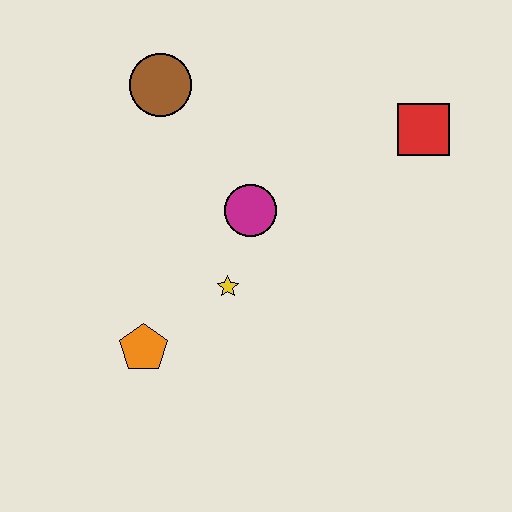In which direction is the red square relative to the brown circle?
The red square is to the right of the brown circle.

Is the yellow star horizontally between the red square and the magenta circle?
No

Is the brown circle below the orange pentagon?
No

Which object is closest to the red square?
The magenta circle is closest to the red square.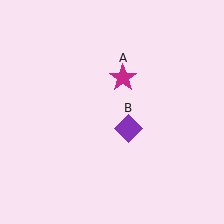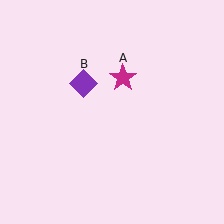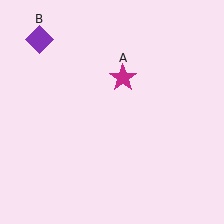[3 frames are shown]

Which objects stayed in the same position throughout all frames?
Magenta star (object A) remained stationary.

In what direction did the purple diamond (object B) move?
The purple diamond (object B) moved up and to the left.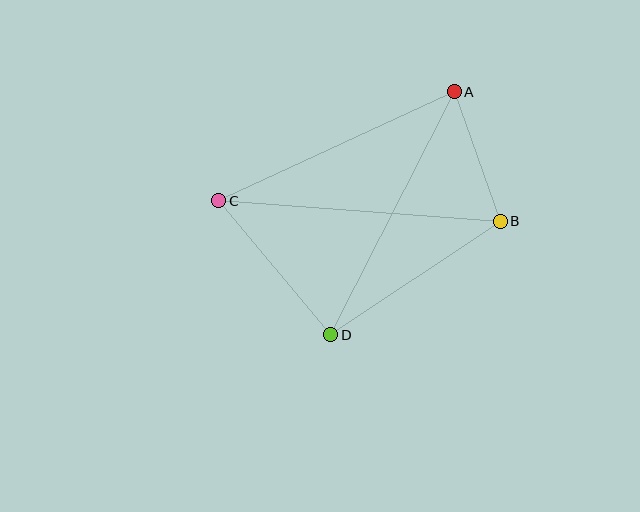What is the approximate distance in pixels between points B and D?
The distance between B and D is approximately 204 pixels.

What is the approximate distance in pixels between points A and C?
The distance between A and C is approximately 259 pixels.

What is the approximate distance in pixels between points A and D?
The distance between A and D is approximately 273 pixels.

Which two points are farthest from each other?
Points B and C are farthest from each other.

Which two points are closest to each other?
Points A and B are closest to each other.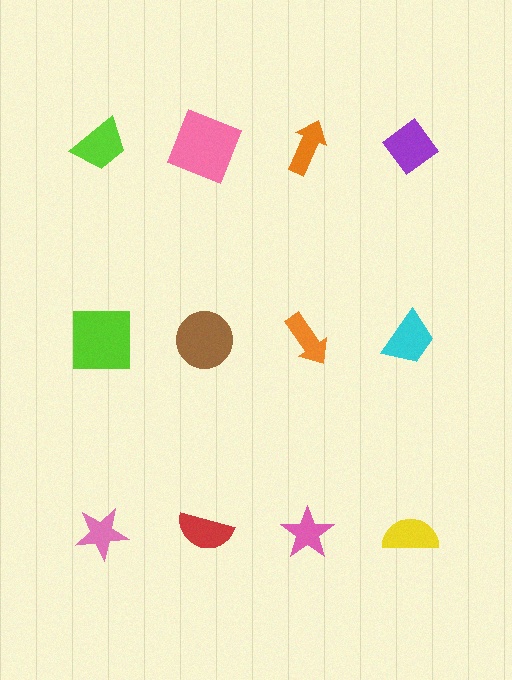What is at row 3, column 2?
A red semicircle.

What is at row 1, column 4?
A purple diamond.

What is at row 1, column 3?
An orange arrow.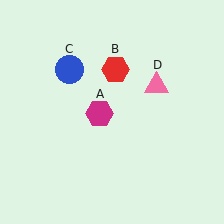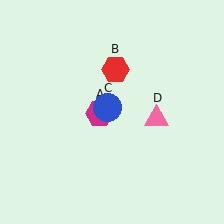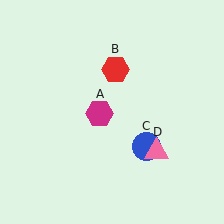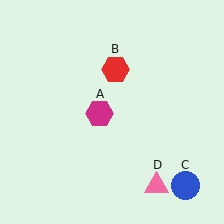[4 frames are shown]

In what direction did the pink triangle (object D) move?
The pink triangle (object D) moved down.